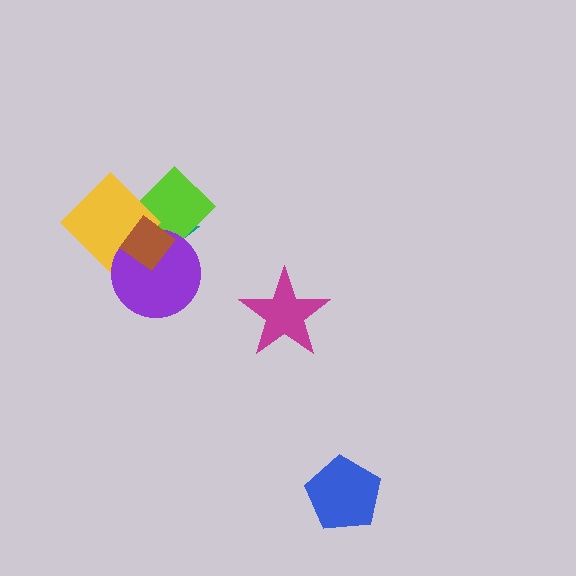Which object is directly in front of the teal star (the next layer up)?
The lime diamond is directly in front of the teal star.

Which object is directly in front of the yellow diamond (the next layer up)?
The purple circle is directly in front of the yellow diamond.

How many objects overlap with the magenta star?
0 objects overlap with the magenta star.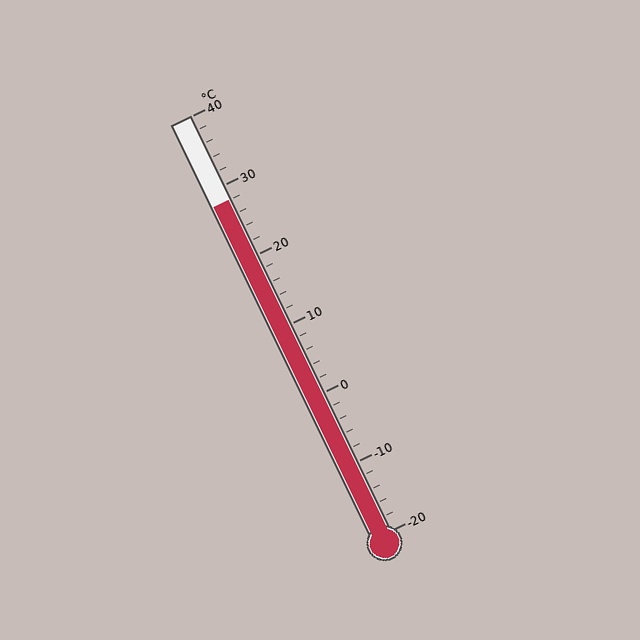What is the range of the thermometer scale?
The thermometer scale ranges from -20°C to 40°C.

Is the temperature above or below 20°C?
The temperature is above 20°C.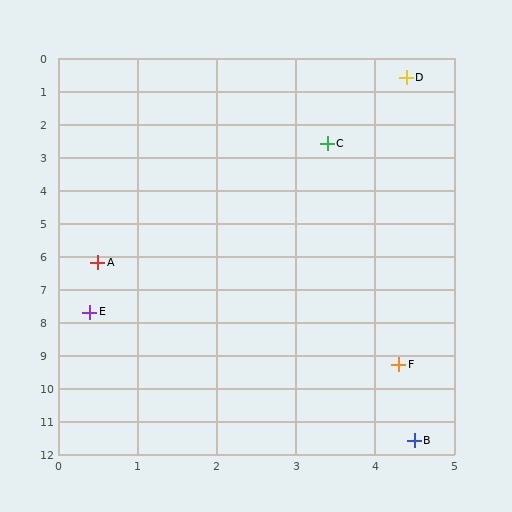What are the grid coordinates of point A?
Point A is at approximately (0.5, 6.2).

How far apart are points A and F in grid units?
Points A and F are about 4.9 grid units apart.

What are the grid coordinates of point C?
Point C is at approximately (3.4, 2.6).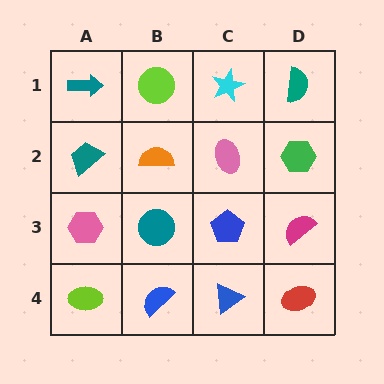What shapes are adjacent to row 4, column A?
A pink hexagon (row 3, column A), a blue semicircle (row 4, column B).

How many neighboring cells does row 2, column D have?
3.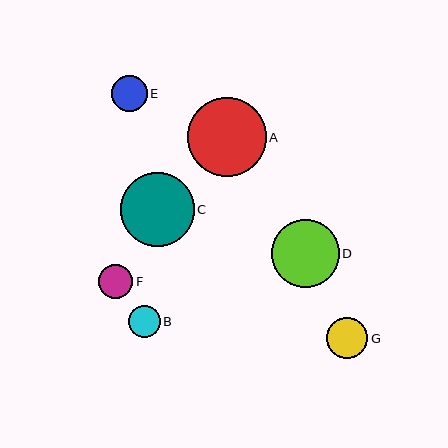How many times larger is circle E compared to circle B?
Circle E is approximately 1.1 times the size of circle B.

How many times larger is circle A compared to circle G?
Circle A is approximately 1.9 times the size of circle G.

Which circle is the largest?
Circle A is the largest with a size of approximately 79 pixels.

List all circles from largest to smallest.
From largest to smallest: A, C, D, G, E, F, B.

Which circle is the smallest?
Circle B is the smallest with a size of approximately 32 pixels.